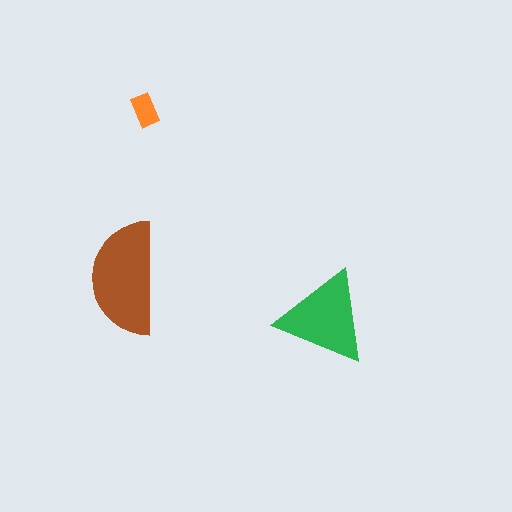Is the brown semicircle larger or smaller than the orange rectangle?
Larger.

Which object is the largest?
The brown semicircle.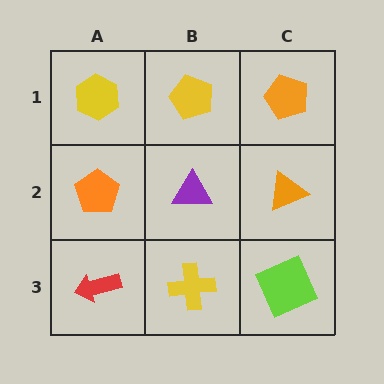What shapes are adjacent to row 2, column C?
An orange pentagon (row 1, column C), a lime square (row 3, column C), a purple triangle (row 2, column B).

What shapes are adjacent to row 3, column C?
An orange triangle (row 2, column C), a yellow cross (row 3, column B).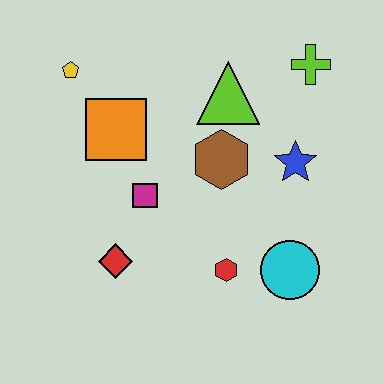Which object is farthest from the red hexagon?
The yellow pentagon is farthest from the red hexagon.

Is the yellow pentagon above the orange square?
Yes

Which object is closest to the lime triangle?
The brown hexagon is closest to the lime triangle.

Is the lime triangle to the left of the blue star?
Yes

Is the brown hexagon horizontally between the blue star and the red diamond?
Yes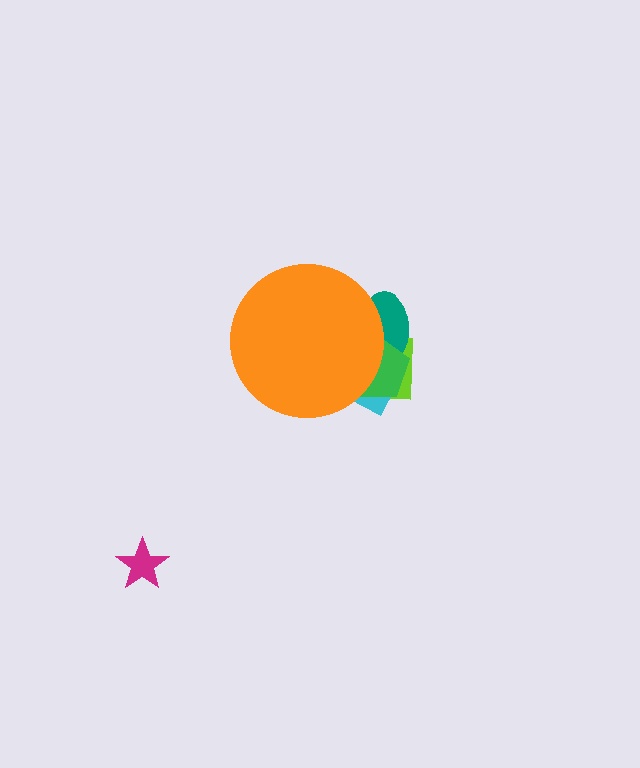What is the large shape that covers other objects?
An orange circle.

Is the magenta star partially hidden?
No, the magenta star is fully visible.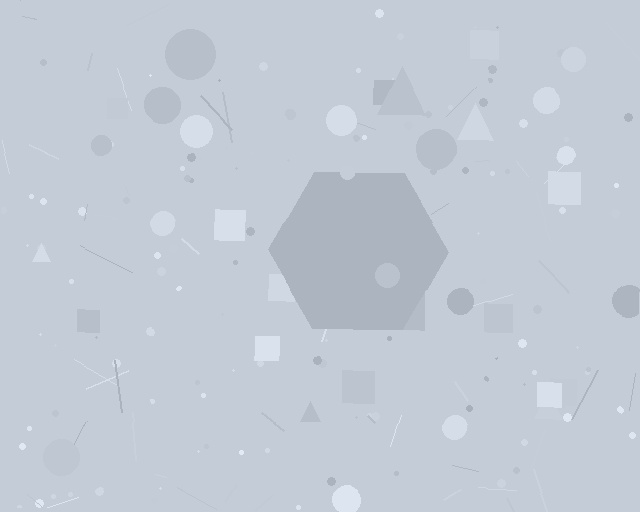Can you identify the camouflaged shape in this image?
The camouflaged shape is a hexagon.